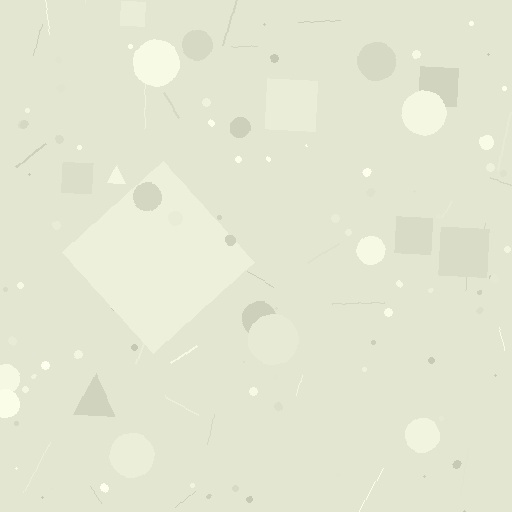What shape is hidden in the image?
A diamond is hidden in the image.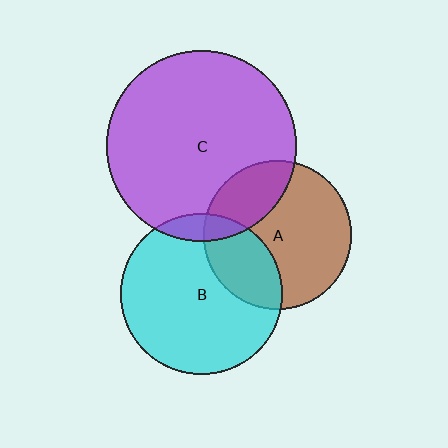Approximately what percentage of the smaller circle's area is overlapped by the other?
Approximately 10%.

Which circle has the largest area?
Circle C (purple).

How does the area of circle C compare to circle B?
Approximately 1.4 times.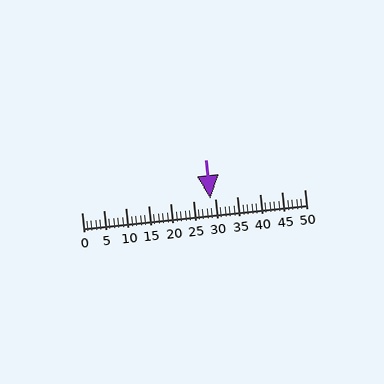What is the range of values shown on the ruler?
The ruler shows values from 0 to 50.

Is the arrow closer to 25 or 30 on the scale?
The arrow is closer to 30.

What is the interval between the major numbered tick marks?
The major tick marks are spaced 5 units apart.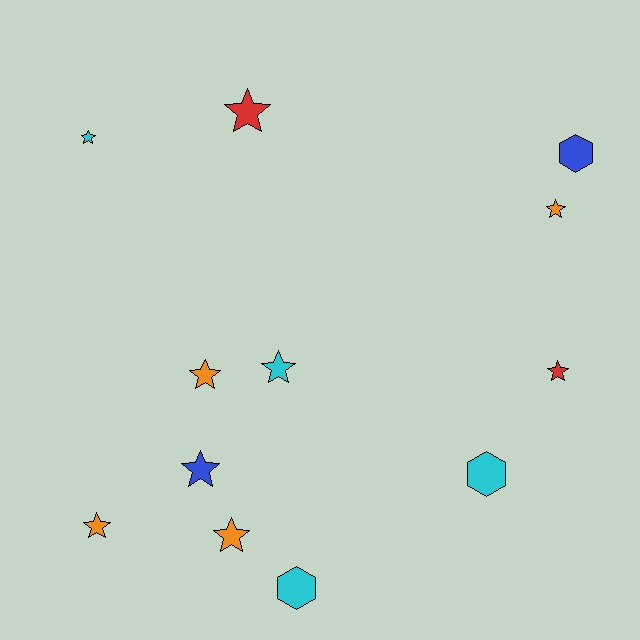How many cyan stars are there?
There are 2 cyan stars.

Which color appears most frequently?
Orange, with 4 objects.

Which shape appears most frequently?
Star, with 9 objects.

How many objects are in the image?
There are 12 objects.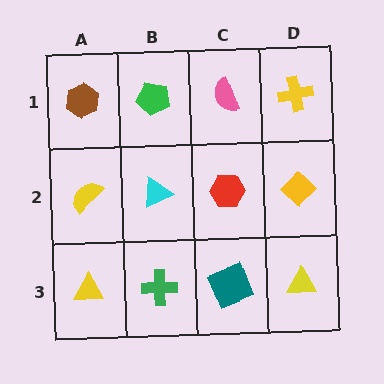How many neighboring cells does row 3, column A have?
2.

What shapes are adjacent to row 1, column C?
A red hexagon (row 2, column C), a green pentagon (row 1, column B), a yellow cross (row 1, column D).